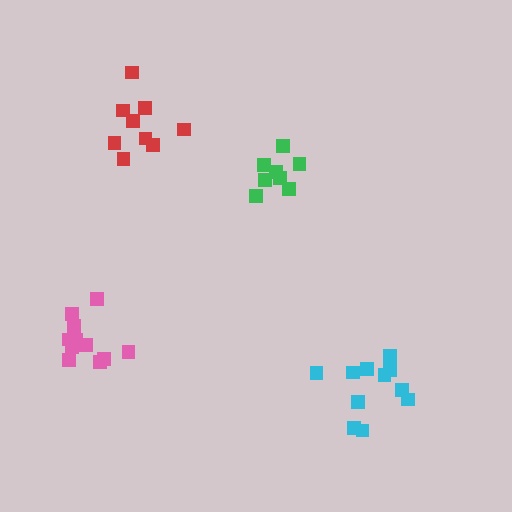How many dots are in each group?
Group 1: 11 dots, Group 2: 11 dots, Group 3: 9 dots, Group 4: 8 dots (39 total).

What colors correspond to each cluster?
The clusters are colored: pink, cyan, red, green.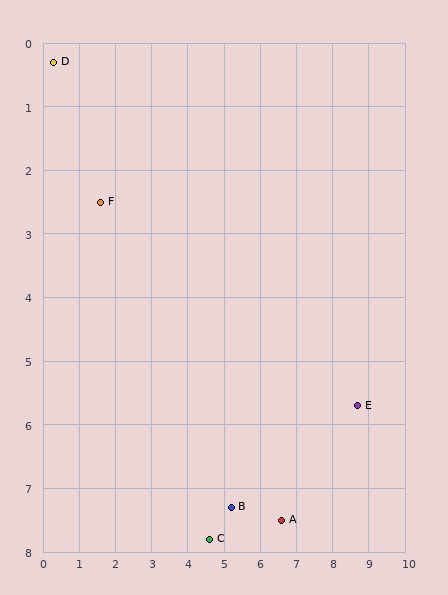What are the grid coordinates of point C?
Point C is at approximately (4.6, 7.8).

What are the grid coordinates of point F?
Point F is at approximately (1.6, 2.5).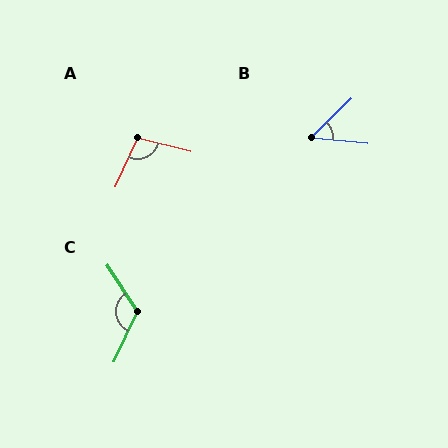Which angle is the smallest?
B, at approximately 49 degrees.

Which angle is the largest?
C, at approximately 122 degrees.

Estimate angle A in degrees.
Approximately 100 degrees.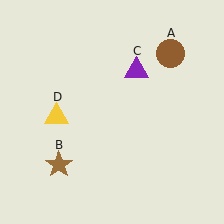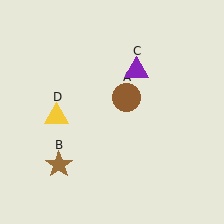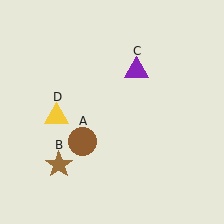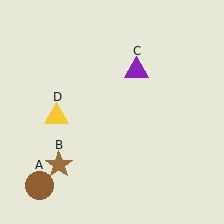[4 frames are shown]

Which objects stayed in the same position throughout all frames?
Brown star (object B) and purple triangle (object C) and yellow triangle (object D) remained stationary.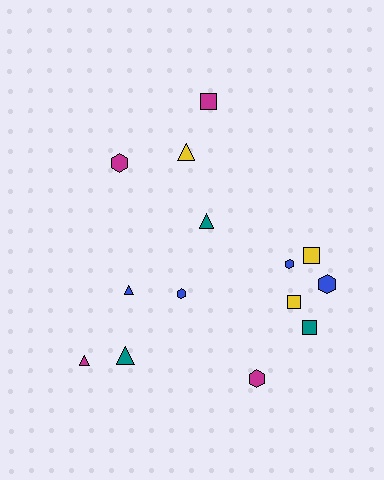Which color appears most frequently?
Blue, with 4 objects.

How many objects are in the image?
There are 14 objects.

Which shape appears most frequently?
Hexagon, with 5 objects.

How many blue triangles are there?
There is 1 blue triangle.